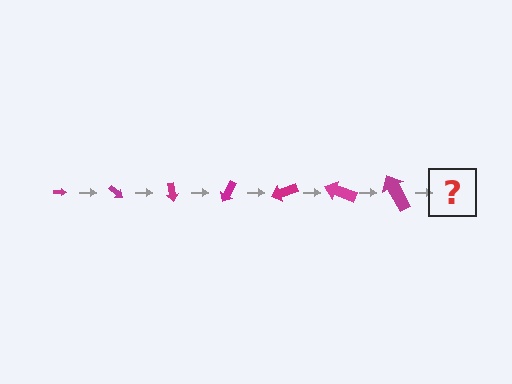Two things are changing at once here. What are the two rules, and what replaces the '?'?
The two rules are that the arrow grows larger each step and it rotates 40 degrees each step. The '?' should be an arrow, larger than the previous one and rotated 280 degrees from the start.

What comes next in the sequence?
The next element should be an arrow, larger than the previous one and rotated 280 degrees from the start.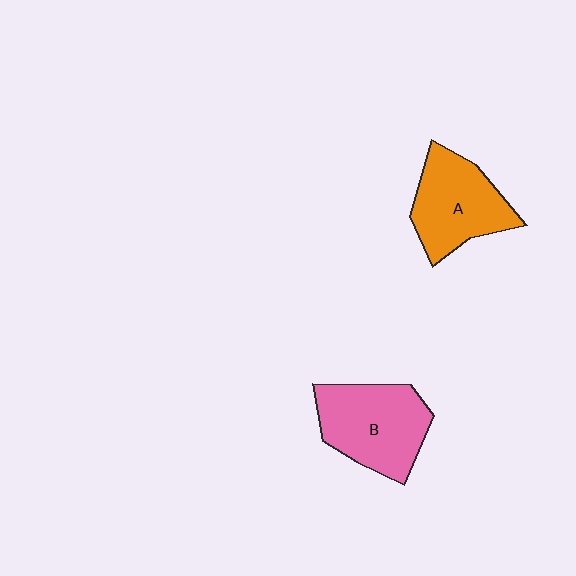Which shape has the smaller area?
Shape A (orange).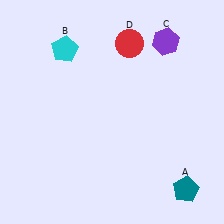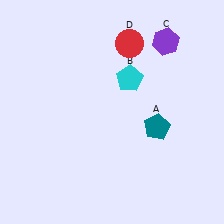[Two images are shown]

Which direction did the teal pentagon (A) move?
The teal pentagon (A) moved up.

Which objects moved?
The objects that moved are: the teal pentagon (A), the cyan pentagon (B).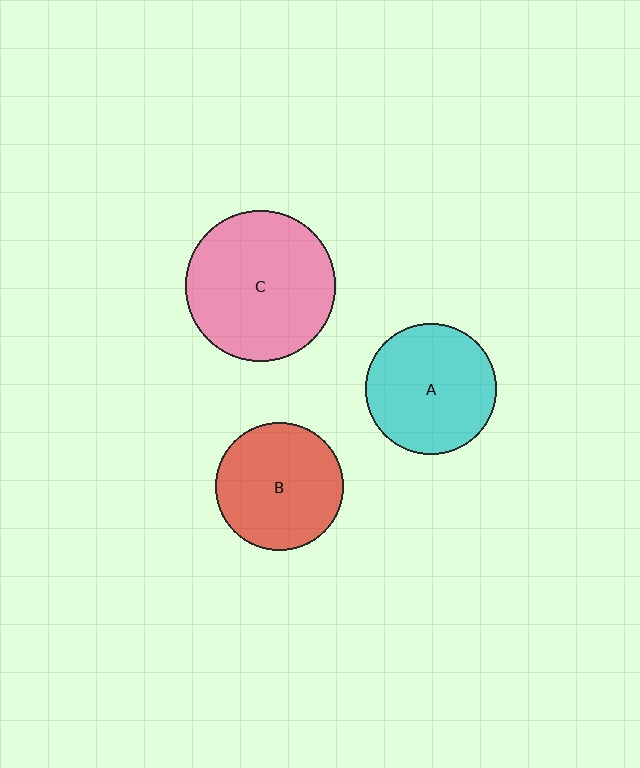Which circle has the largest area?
Circle C (pink).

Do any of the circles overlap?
No, none of the circles overlap.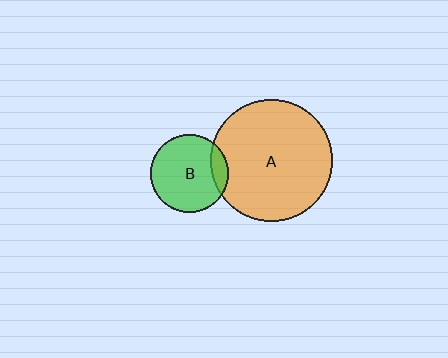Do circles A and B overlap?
Yes.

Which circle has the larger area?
Circle A (orange).